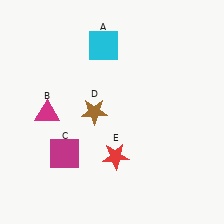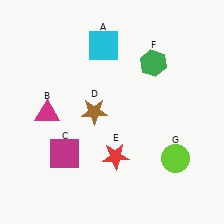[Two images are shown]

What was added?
A green hexagon (F), a lime circle (G) were added in Image 2.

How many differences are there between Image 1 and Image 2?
There are 2 differences between the two images.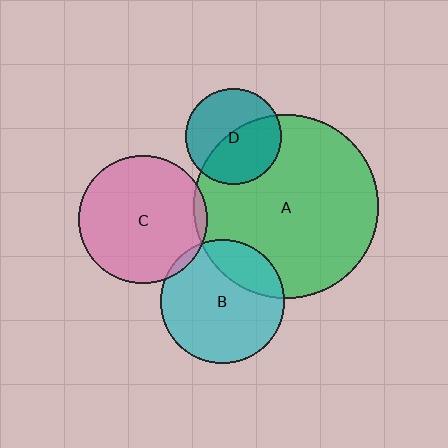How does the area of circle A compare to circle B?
Approximately 2.2 times.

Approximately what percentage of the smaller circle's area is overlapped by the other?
Approximately 5%.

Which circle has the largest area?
Circle A (green).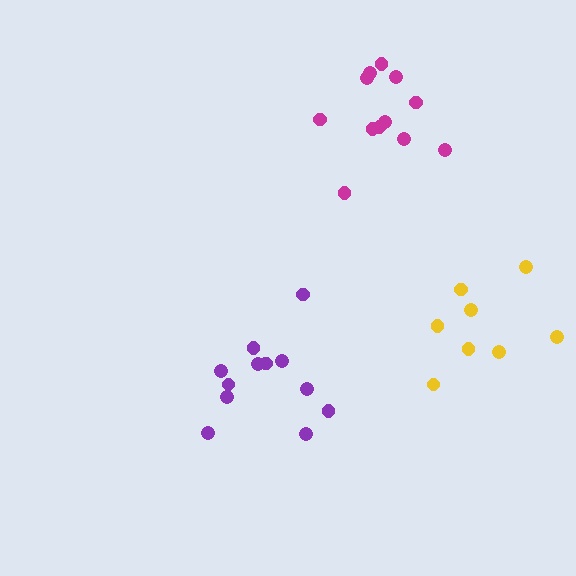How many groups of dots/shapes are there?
There are 3 groups.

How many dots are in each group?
Group 1: 12 dots, Group 2: 12 dots, Group 3: 8 dots (32 total).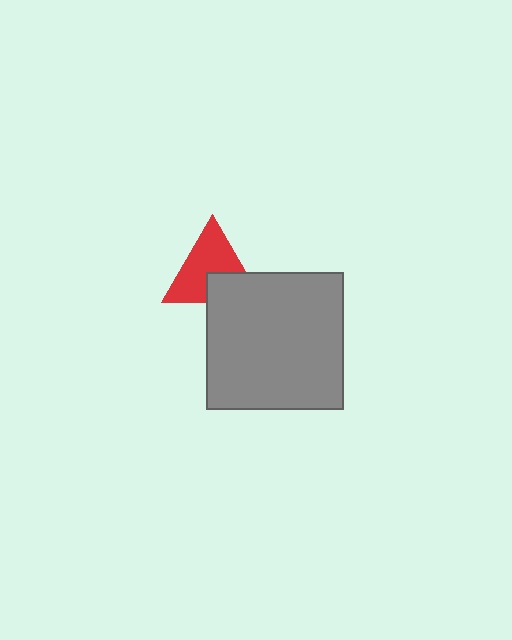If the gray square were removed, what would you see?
You would see the complete red triangle.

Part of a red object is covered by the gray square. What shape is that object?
It is a triangle.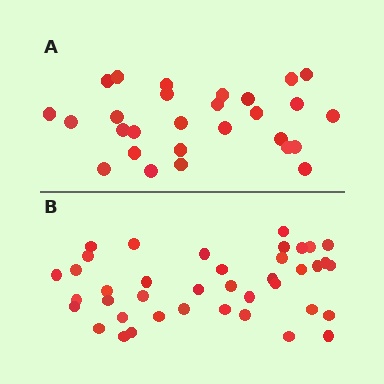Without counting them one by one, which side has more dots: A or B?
Region B (the bottom region) has more dots.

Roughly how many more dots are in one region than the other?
Region B has roughly 12 or so more dots than region A.